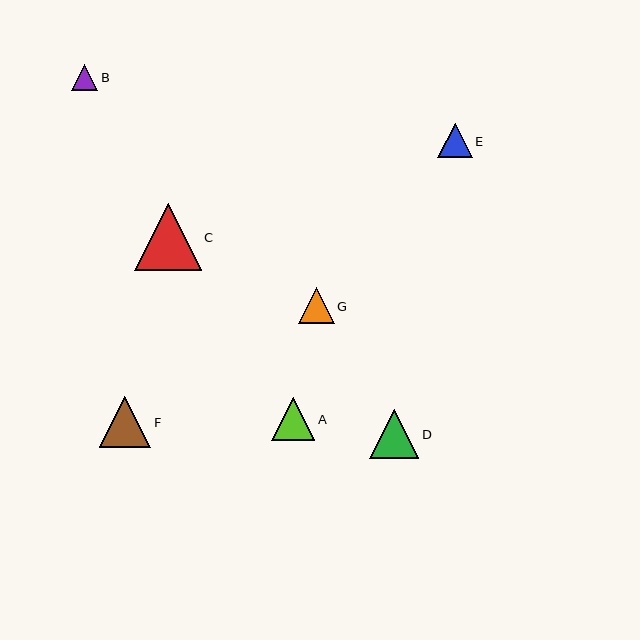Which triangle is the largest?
Triangle C is the largest with a size of approximately 67 pixels.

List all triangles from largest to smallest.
From largest to smallest: C, F, D, A, G, E, B.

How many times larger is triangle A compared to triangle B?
Triangle A is approximately 1.7 times the size of triangle B.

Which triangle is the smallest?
Triangle B is the smallest with a size of approximately 26 pixels.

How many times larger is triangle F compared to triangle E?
Triangle F is approximately 1.5 times the size of triangle E.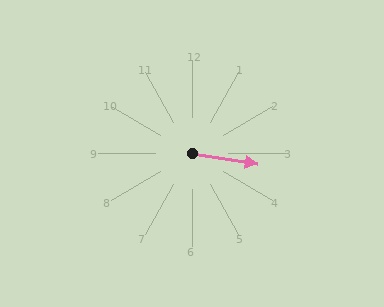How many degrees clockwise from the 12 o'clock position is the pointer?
Approximately 99 degrees.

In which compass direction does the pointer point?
East.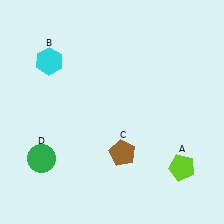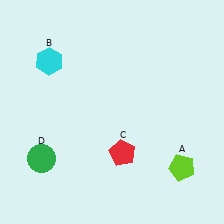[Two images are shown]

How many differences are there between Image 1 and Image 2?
There is 1 difference between the two images.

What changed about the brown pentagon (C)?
In Image 1, C is brown. In Image 2, it changed to red.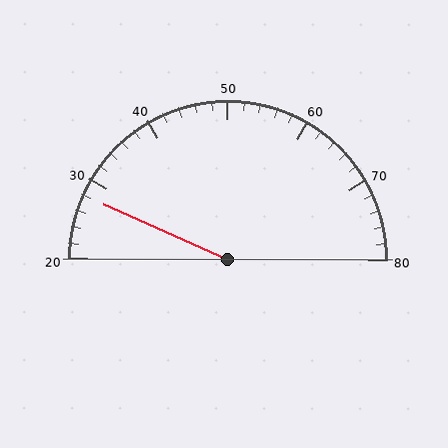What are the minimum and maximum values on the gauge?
The gauge ranges from 20 to 80.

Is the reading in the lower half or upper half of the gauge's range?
The reading is in the lower half of the range (20 to 80).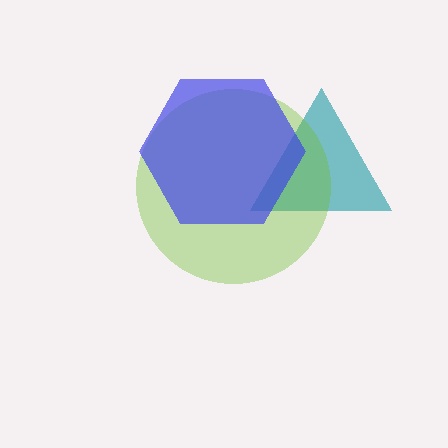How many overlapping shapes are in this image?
There are 3 overlapping shapes in the image.